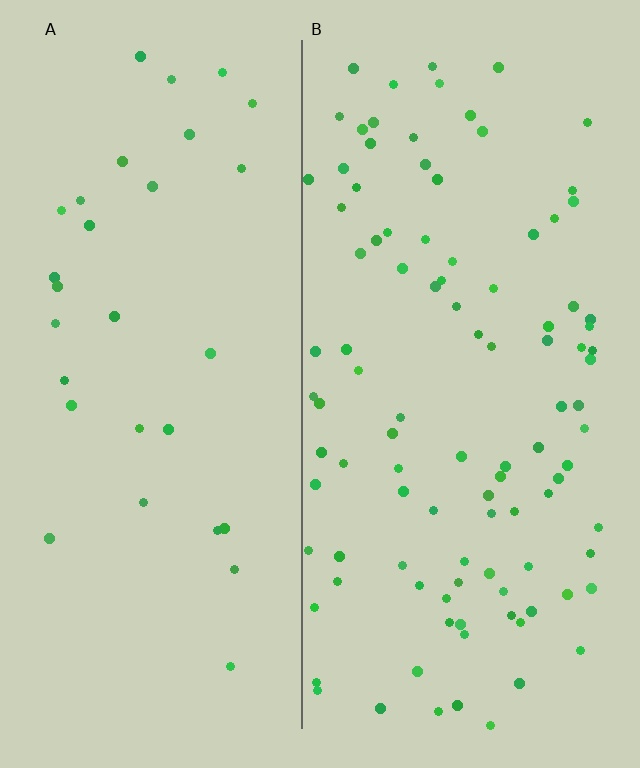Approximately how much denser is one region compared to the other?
Approximately 3.4× — region B over region A.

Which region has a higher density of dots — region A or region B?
B (the right).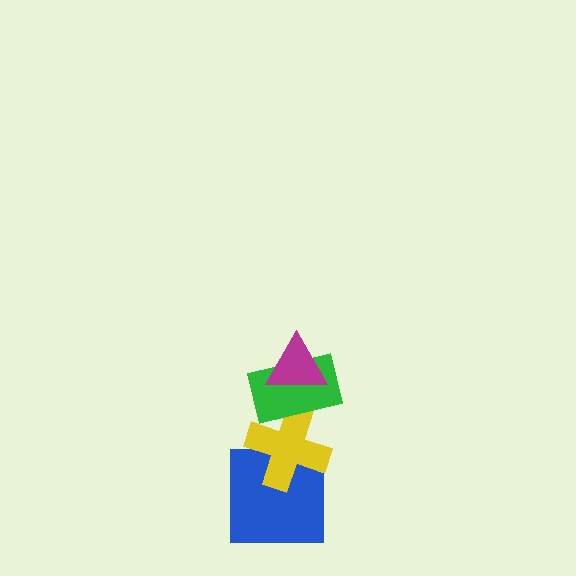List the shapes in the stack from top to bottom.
From top to bottom: the magenta triangle, the green rectangle, the yellow cross, the blue square.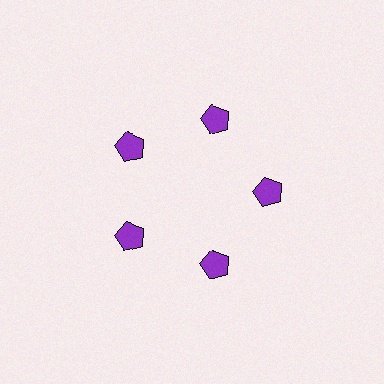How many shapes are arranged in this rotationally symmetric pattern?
There are 5 shapes, arranged in 5 groups of 1.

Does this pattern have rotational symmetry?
Yes, this pattern has 5-fold rotational symmetry. It looks the same after rotating 72 degrees around the center.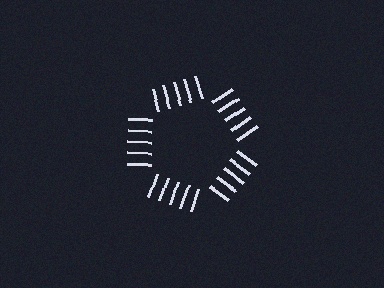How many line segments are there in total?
25 — 5 along each of the 5 edges.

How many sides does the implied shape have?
5 sides — the line-ends trace a pentagon.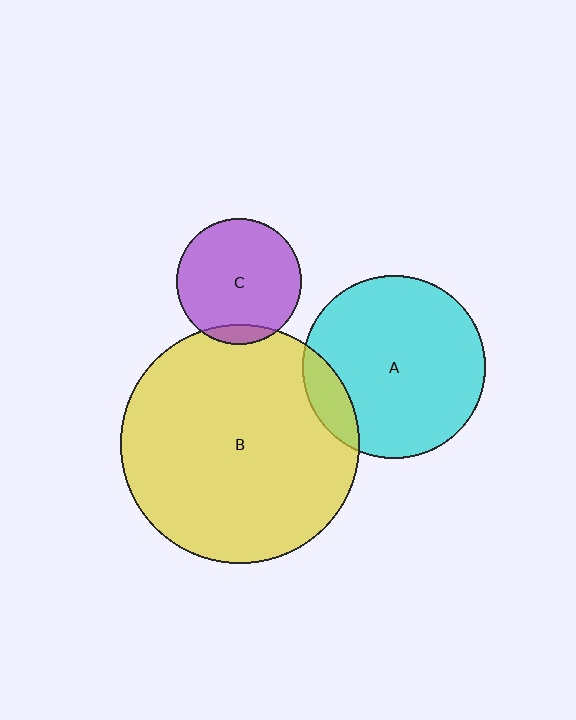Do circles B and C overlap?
Yes.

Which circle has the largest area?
Circle B (yellow).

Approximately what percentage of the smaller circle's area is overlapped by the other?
Approximately 10%.